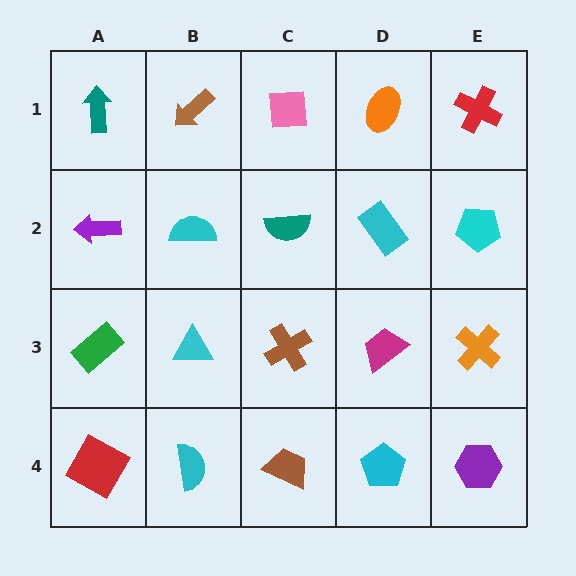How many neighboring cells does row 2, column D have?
4.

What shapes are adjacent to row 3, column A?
A purple arrow (row 2, column A), a red square (row 4, column A), a cyan triangle (row 3, column B).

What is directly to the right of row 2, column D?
A cyan pentagon.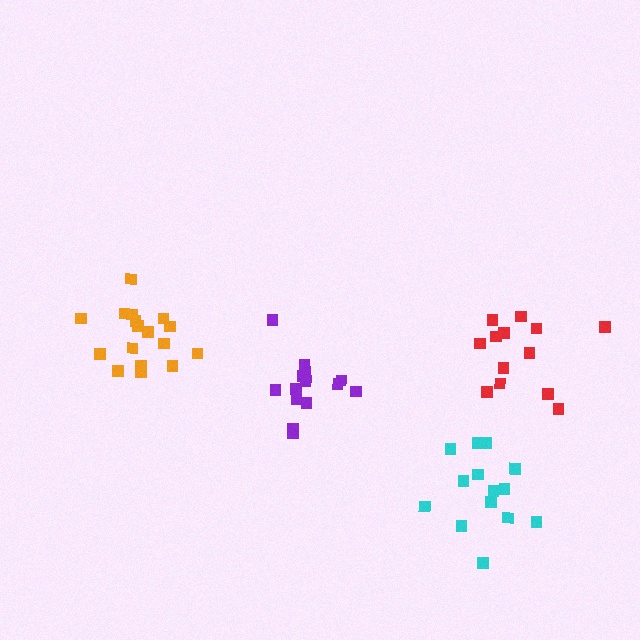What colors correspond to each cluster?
The clusters are colored: purple, cyan, red, orange.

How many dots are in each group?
Group 1: 14 dots, Group 2: 14 dots, Group 3: 13 dots, Group 4: 18 dots (59 total).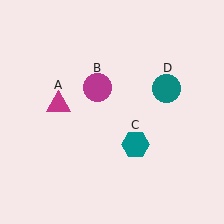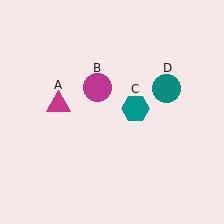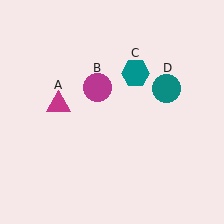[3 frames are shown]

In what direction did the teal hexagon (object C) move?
The teal hexagon (object C) moved up.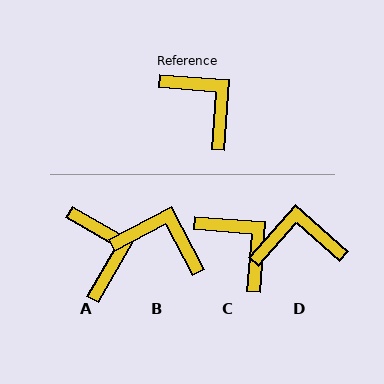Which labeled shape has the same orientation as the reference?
C.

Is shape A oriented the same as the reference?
No, it is off by about 26 degrees.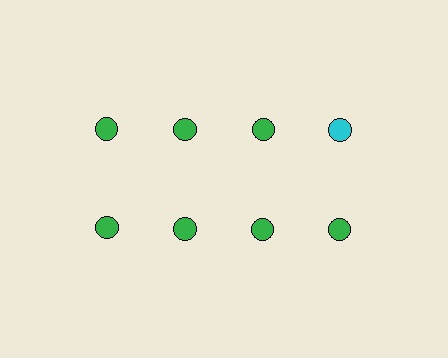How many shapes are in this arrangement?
There are 8 shapes arranged in a grid pattern.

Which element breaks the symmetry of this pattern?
The cyan circle in the top row, second from right column breaks the symmetry. All other shapes are green circles.